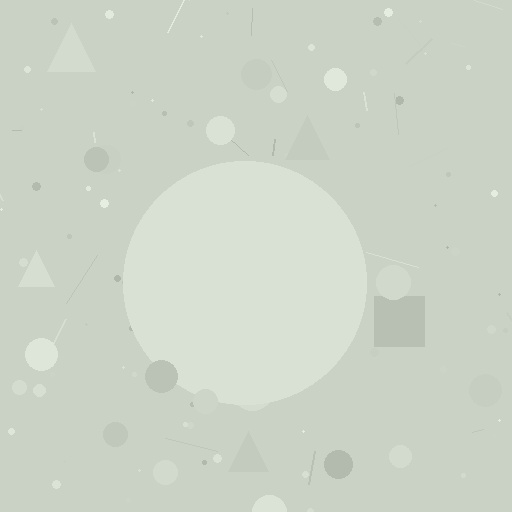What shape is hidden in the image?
A circle is hidden in the image.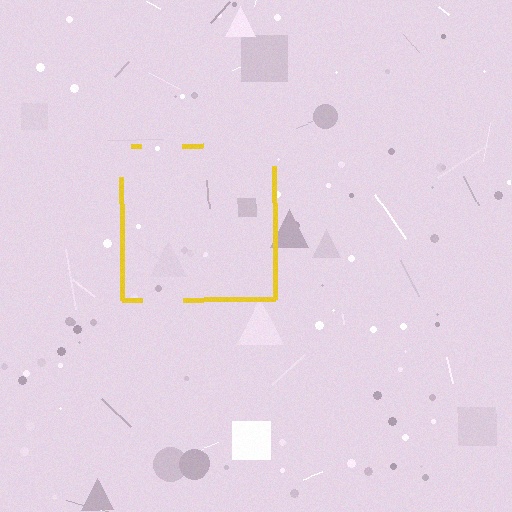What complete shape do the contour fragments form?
The contour fragments form a square.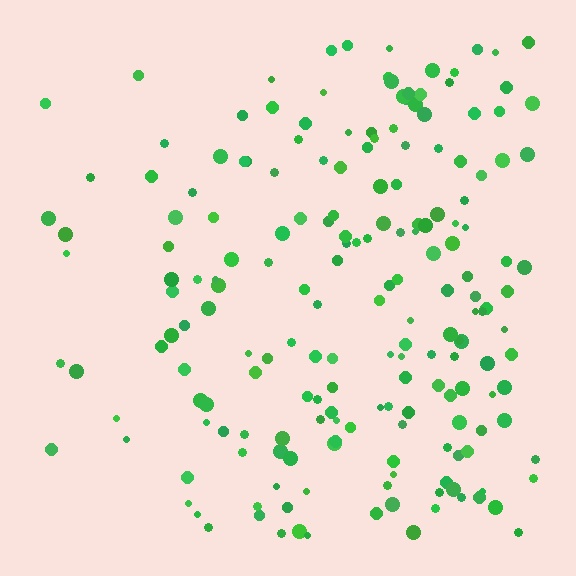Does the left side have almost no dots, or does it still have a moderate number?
Still a moderate number, just noticeably fewer than the right.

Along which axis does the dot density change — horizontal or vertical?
Horizontal.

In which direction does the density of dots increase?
From left to right, with the right side densest.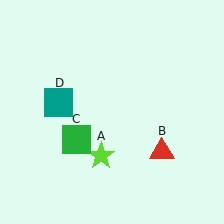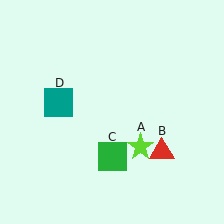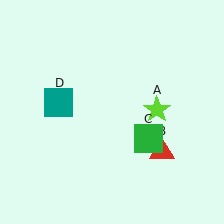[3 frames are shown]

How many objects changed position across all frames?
2 objects changed position: lime star (object A), green square (object C).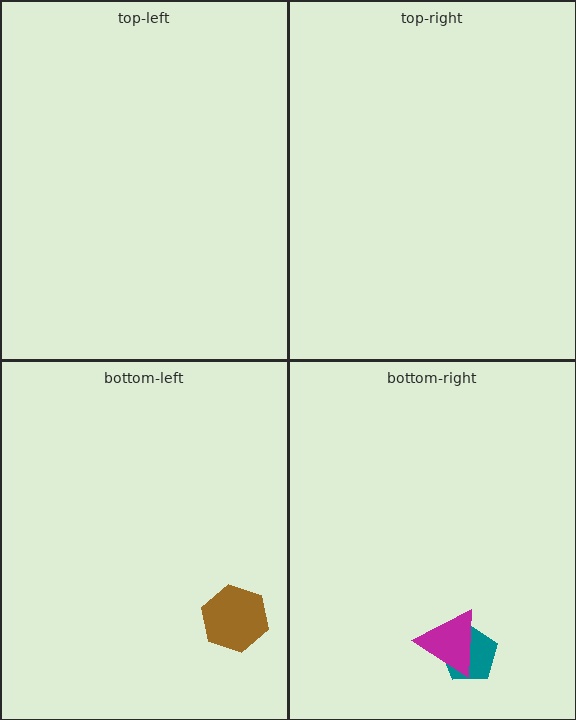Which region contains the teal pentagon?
The bottom-right region.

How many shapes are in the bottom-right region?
2.